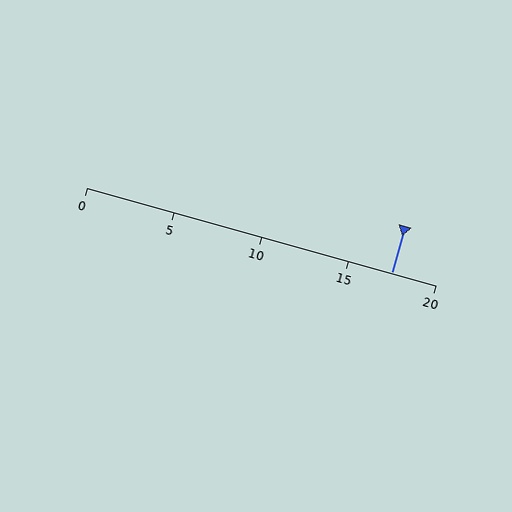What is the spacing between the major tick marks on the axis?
The major ticks are spaced 5 apart.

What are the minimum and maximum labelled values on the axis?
The axis runs from 0 to 20.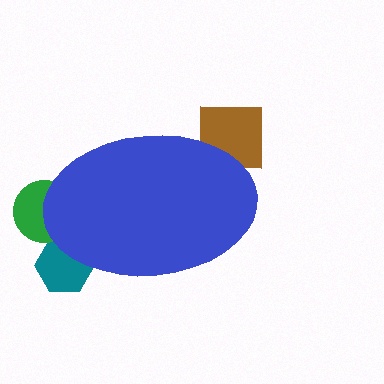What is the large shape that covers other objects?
A blue ellipse.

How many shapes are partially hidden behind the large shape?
3 shapes are partially hidden.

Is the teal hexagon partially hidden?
Yes, the teal hexagon is partially hidden behind the blue ellipse.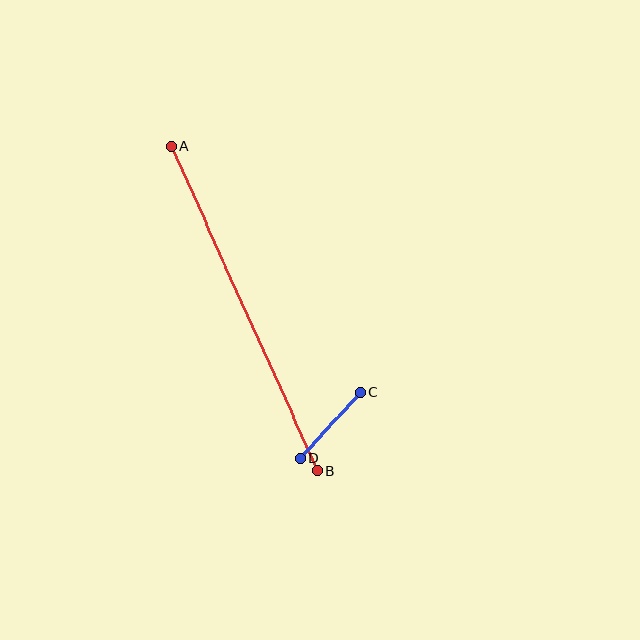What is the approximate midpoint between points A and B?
The midpoint is at approximately (244, 308) pixels.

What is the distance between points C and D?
The distance is approximately 88 pixels.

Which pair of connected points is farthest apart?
Points A and B are farthest apart.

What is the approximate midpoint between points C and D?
The midpoint is at approximately (330, 425) pixels.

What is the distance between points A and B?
The distance is approximately 356 pixels.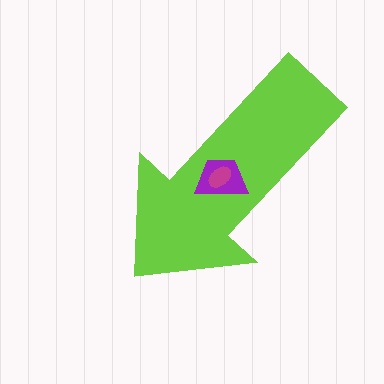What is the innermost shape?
The magenta ellipse.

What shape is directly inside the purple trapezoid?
The magenta ellipse.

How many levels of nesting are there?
3.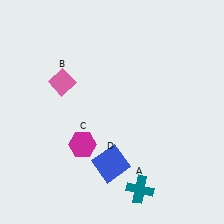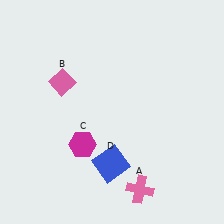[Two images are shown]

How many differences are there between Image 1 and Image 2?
There is 1 difference between the two images.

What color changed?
The cross (A) changed from teal in Image 1 to pink in Image 2.